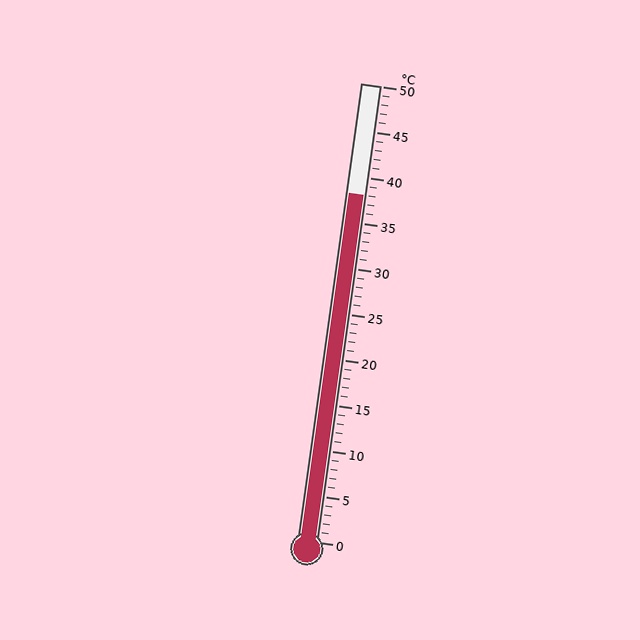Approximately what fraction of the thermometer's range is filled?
The thermometer is filled to approximately 75% of its range.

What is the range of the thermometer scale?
The thermometer scale ranges from 0°C to 50°C.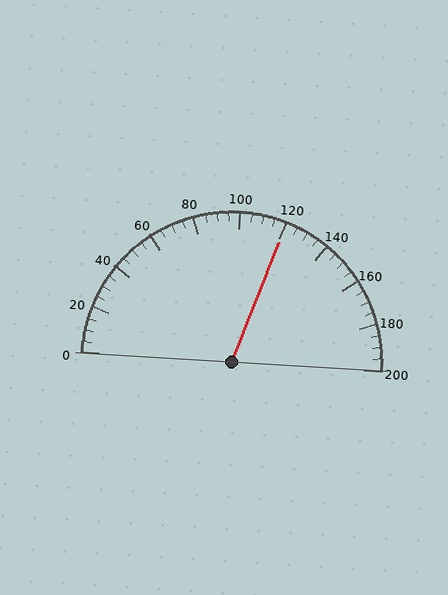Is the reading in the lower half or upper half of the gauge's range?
The reading is in the upper half of the range (0 to 200).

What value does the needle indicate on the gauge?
The needle indicates approximately 120.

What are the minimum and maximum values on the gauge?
The gauge ranges from 0 to 200.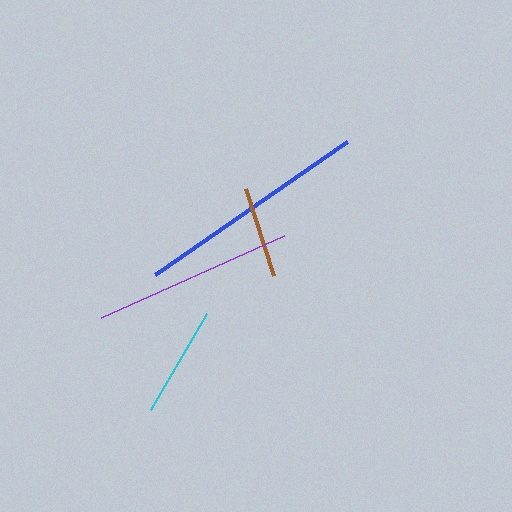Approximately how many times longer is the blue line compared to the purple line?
The blue line is approximately 1.2 times the length of the purple line.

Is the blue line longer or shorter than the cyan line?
The blue line is longer than the cyan line.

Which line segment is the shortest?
The brown line is the shortest at approximately 91 pixels.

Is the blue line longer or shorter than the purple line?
The blue line is longer than the purple line.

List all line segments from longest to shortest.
From longest to shortest: blue, purple, cyan, brown.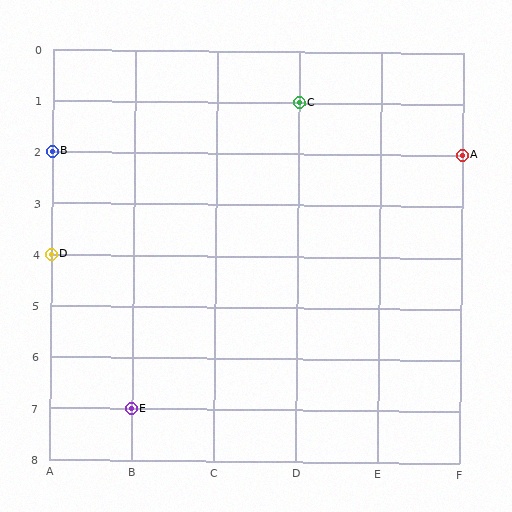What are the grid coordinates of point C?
Point C is at grid coordinates (D, 1).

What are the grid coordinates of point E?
Point E is at grid coordinates (B, 7).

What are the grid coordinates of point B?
Point B is at grid coordinates (A, 2).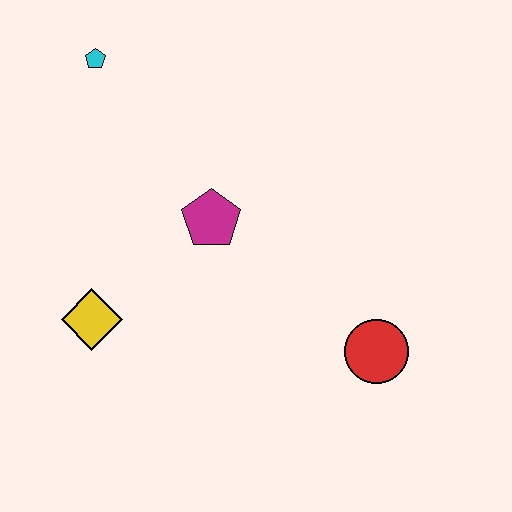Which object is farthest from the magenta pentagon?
The red circle is farthest from the magenta pentagon.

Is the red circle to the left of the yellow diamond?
No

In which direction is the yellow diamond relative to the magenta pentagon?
The yellow diamond is to the left of the magenta pentagon.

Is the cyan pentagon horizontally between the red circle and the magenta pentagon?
No